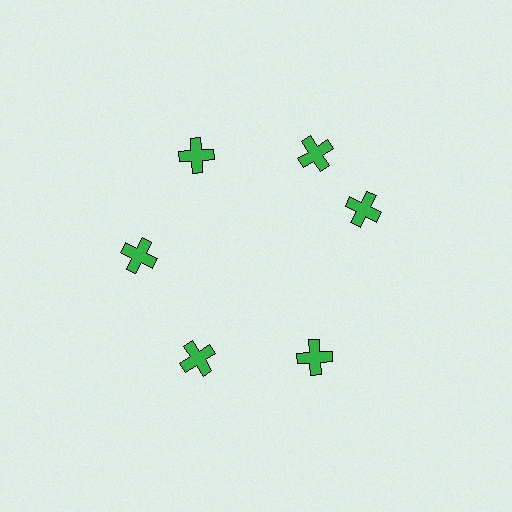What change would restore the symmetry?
The symmetry would be restored by rotating it back into even spacing with its neighbors so that all 6 crosses sit at equal angles and equal distance from the center.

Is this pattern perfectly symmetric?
No. The 6 green crosses are arranged in a ring, but one element near the 3 o'clock position is rotated out of alignment along the ring, breaking the 6-fold rotational symmetry.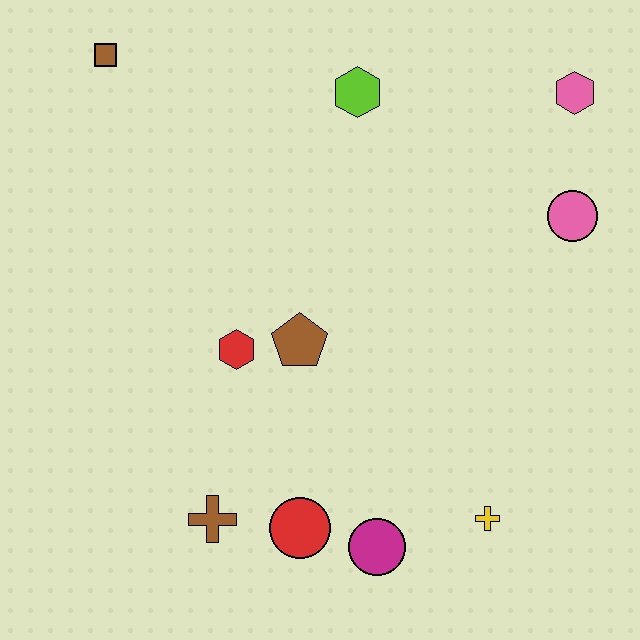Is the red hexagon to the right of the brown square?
Yes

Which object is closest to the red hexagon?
The brown pentagon is closest to the red hexagon.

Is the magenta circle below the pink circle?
Yes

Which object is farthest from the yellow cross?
The brown square is farthest from the yellow cross.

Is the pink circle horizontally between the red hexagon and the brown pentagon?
No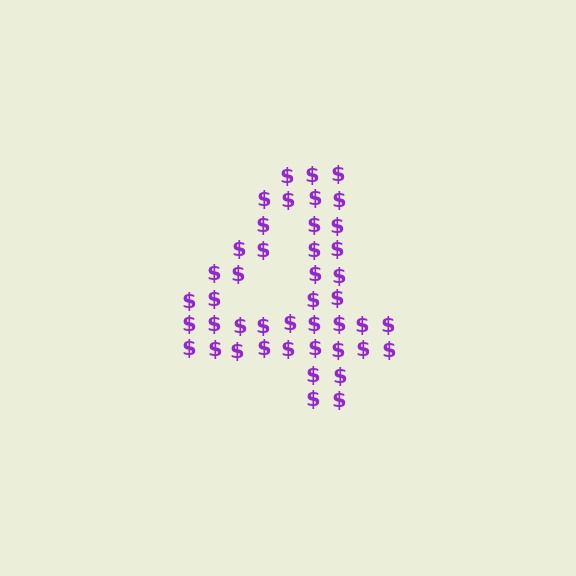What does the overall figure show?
The overall figure shows the digit 4.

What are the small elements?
The small elements are dollar signs.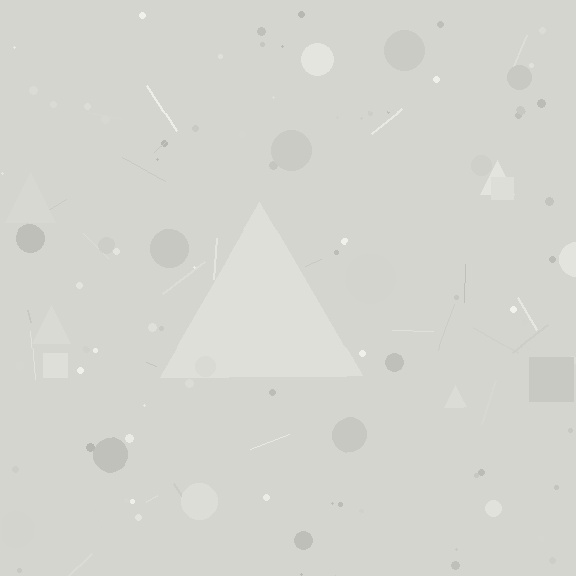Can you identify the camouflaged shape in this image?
The camouflaged shape is a triangle.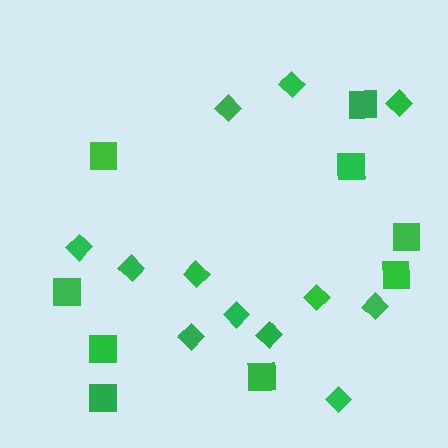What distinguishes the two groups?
There are 2 groups: one group of squares (9) and one group of diamonds (12).